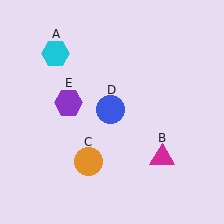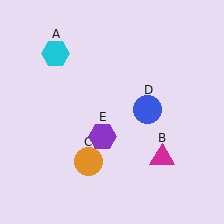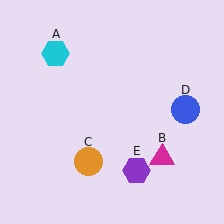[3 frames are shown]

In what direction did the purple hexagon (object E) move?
The purple hexagon (object E) moved down and to the right.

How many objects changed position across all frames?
2 objects changed position: blue circle (object D), purple hexagon (object E).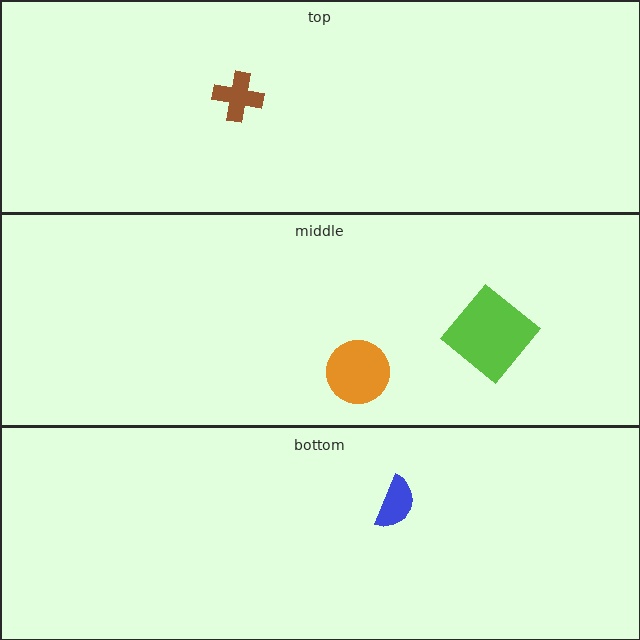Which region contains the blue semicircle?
The bottom region.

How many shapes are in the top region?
1.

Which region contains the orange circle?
The middle region.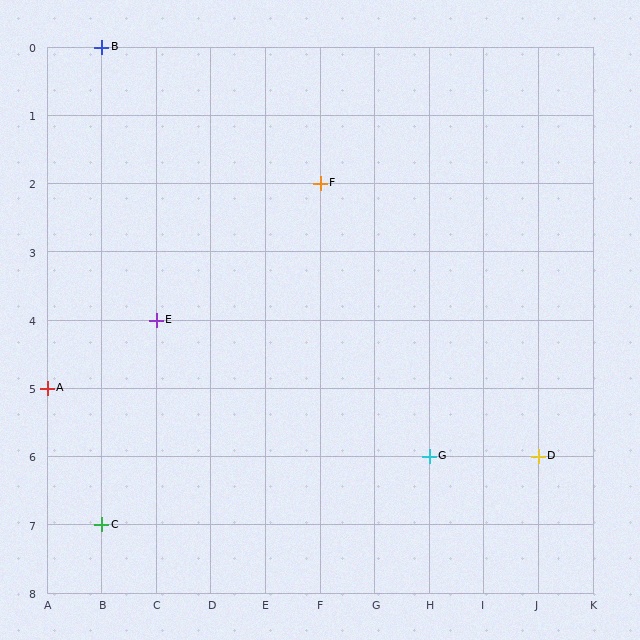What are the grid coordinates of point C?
Point C is at grid coordinates (B, 7).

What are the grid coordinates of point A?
Point A is at grid coordinates (A, 5).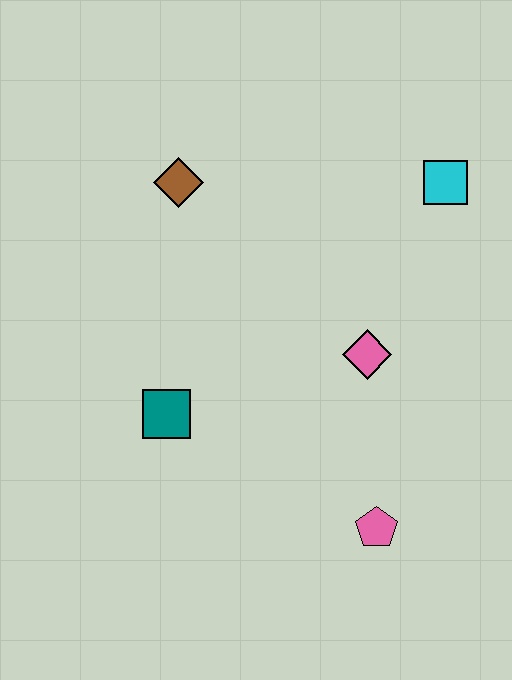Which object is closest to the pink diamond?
The pink pentagon is closest to the pink diamond.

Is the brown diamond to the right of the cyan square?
No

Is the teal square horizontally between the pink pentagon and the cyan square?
No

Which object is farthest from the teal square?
The cyan square is farthest from the teal square.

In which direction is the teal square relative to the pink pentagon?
The teal square is to the left of the pink pentagon.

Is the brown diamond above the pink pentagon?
Yes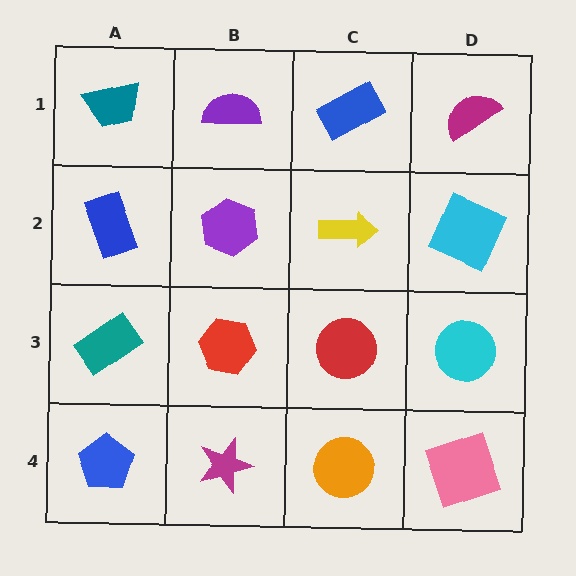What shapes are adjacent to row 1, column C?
A yellow arrow (row 2, column C), a purple semicircle (row 1, column B), a magenta semicircle (row 1, column D).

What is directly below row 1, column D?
A cyan square.